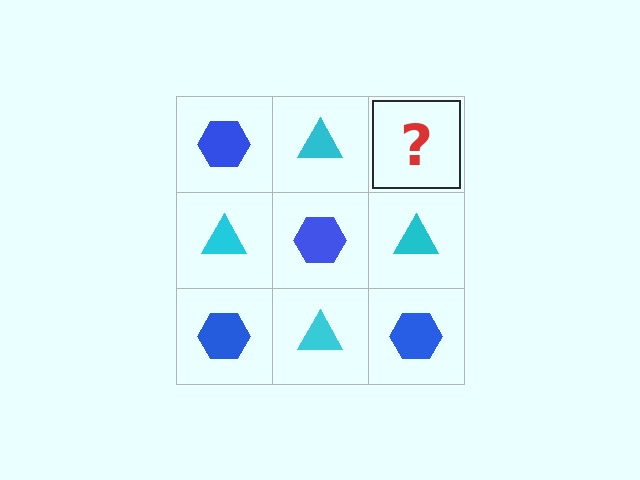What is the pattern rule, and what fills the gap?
The rule is that it alternates blue hexagon and cyan triangle in a checkerboard pattern. The gap should be filled with a blue hexagon.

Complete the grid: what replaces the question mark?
The question mark should be replaced with a blue hexagon.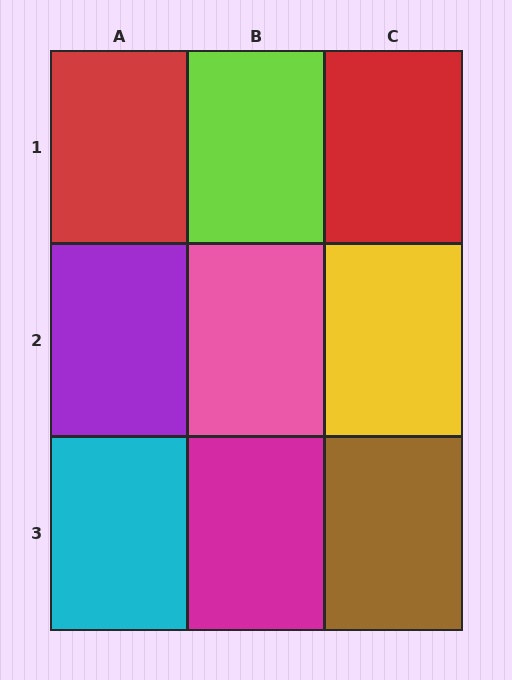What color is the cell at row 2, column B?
Pink.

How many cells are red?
2 cells are red.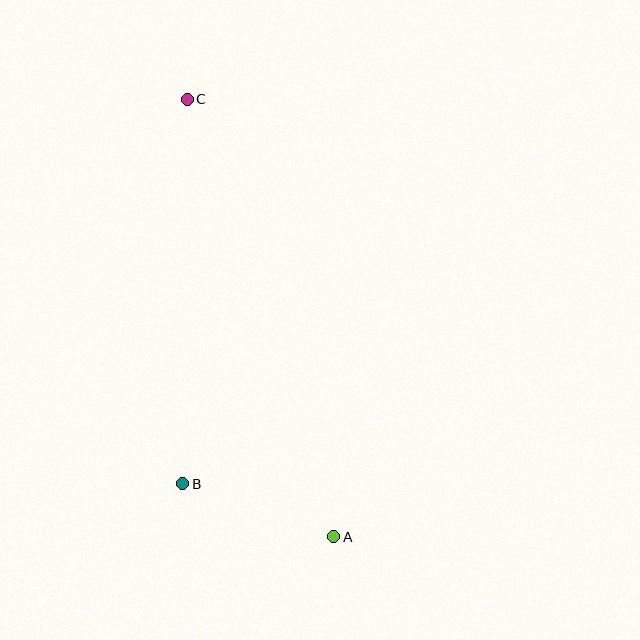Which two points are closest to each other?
Points A and B are closest to each other.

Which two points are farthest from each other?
Points A and C are farthest from each other.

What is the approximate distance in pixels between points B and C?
The distance between B and C is approximately 384 pixels.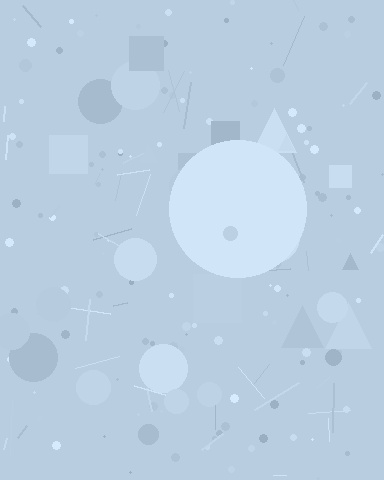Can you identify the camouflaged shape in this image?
The camouflaged shape is a circle.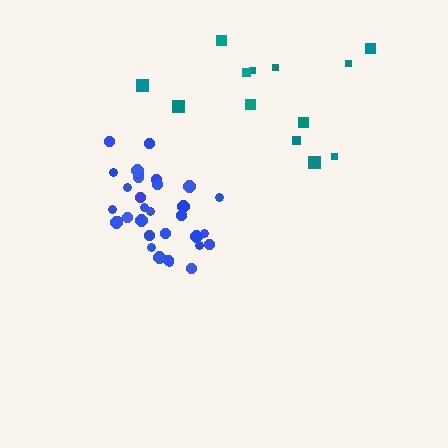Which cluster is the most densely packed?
Blue.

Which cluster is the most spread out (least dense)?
Teal.